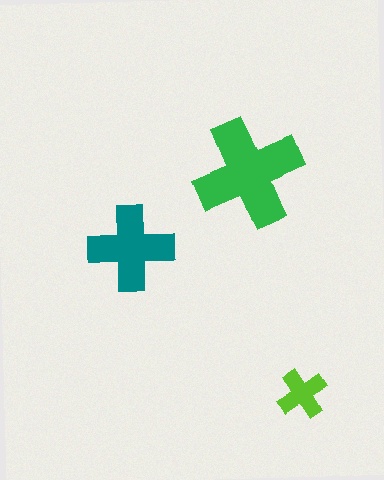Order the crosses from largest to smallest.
the green one, the teal one, the lime one.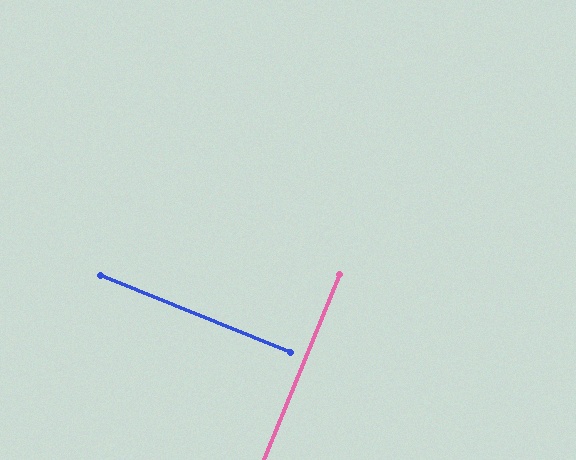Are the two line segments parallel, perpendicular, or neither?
Perpendicular — they meet at approximately 90°.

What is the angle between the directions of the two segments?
Approximately 90 degrees.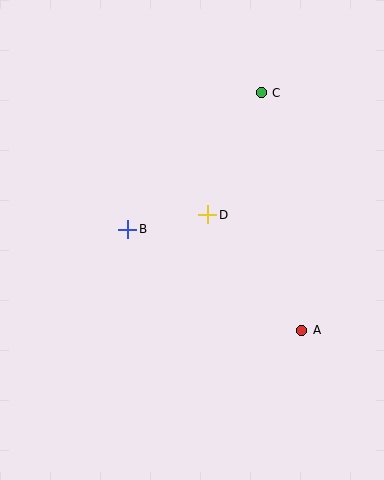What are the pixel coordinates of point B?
Point B is at (128, 229).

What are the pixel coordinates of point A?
Point A is at (302, 330).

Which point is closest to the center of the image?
Point D at (208, 215) is closest to the center.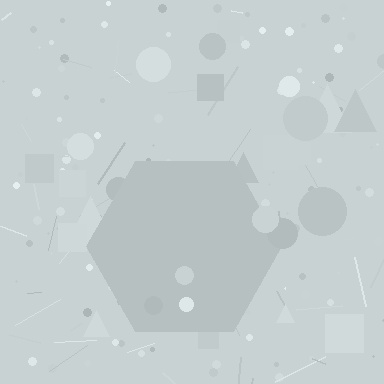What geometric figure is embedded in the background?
A hexagon is embedded in the background.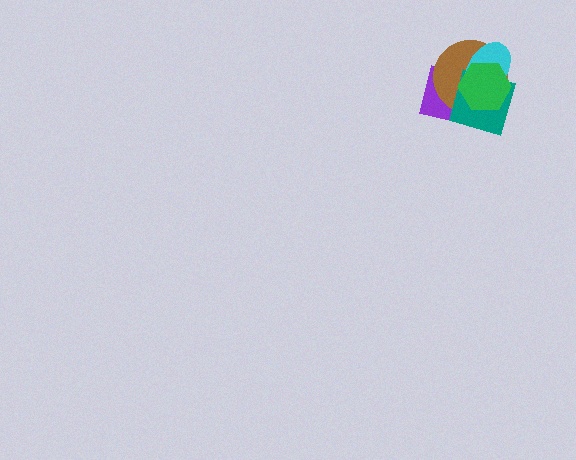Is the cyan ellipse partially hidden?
Yes, it is partially covered by another shape.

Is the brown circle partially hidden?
Yes, it is partially covered by another shape.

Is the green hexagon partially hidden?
No, no other shape covers it.